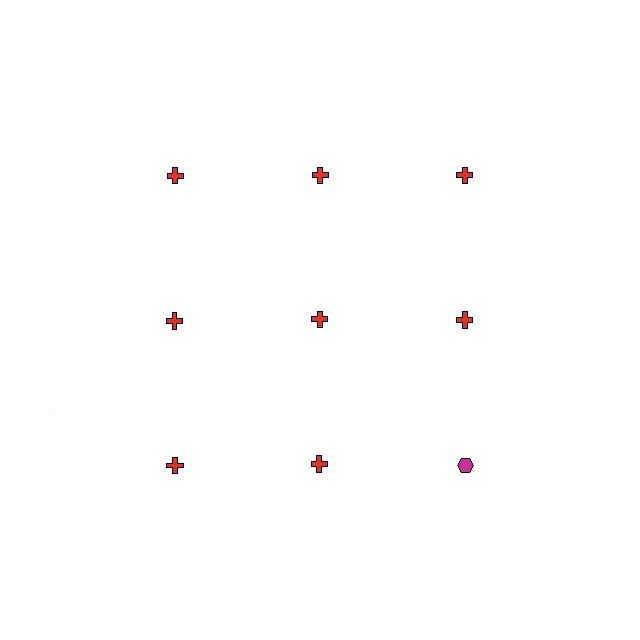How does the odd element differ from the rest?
It differs in both color (magenta instead of red) and shape (hexagon instead of cross).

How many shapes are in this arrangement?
There are 9 shapes arranged in a grid pattern.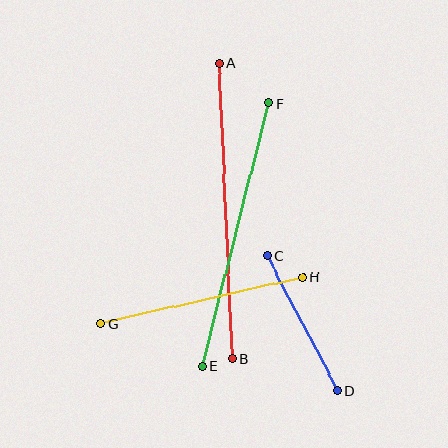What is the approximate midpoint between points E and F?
The midpoint is at approximately (235, 234) pixels.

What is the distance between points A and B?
The distance is approximately 296 pixels.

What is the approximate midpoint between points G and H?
The midpoint is at approximately (202, 300) pixels.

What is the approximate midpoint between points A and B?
The midpoint is at approximately (225, 211) pixels.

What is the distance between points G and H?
The distance is approximately 207 pixels.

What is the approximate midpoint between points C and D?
The midpoint is at approximately (302, 323) pixels.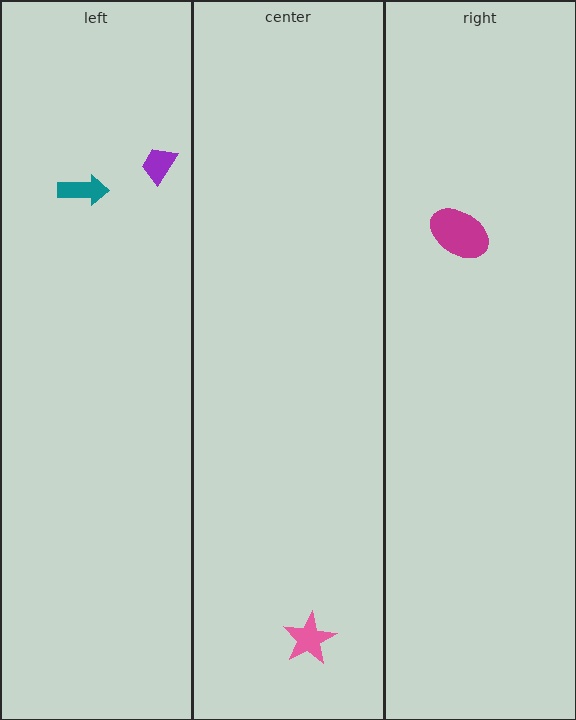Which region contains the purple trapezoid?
The left region.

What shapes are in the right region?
The magenta ellipse.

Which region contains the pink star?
The center region.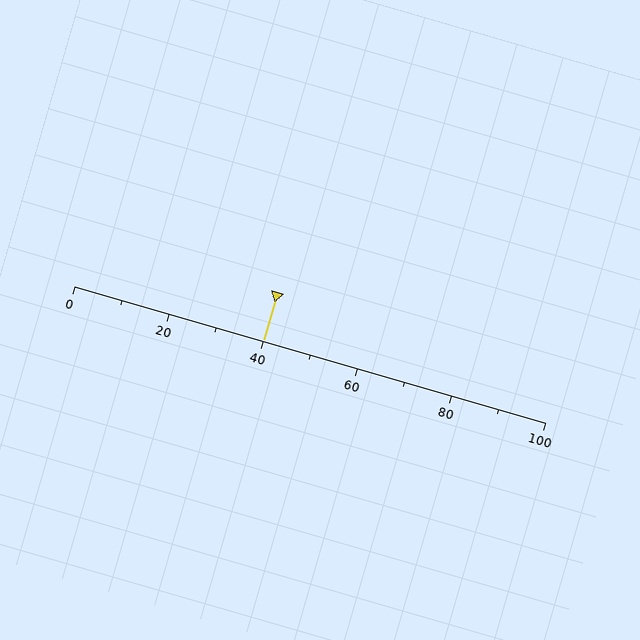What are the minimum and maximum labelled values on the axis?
The axis runs from 0 to 100.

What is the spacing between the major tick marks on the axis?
The major ticks are spaced 20 apart.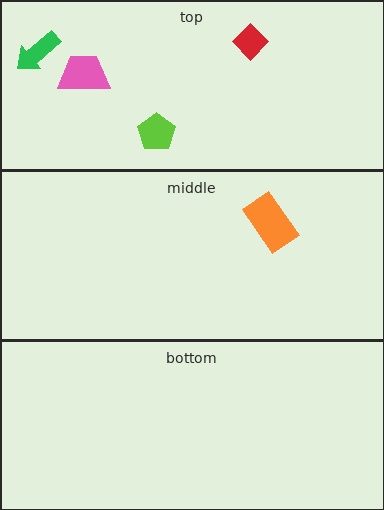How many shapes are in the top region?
4.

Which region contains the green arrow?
The top region.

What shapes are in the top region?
The green arrow, the lime pentagon, the pink trapezoid, the red diamond.